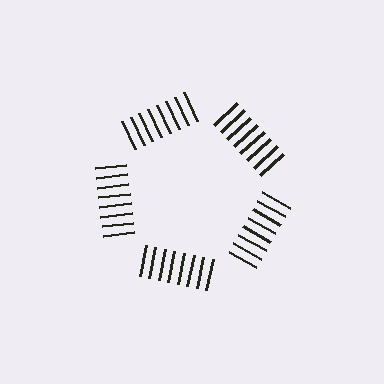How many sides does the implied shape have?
5 sides — the line-ends trace a pentagon.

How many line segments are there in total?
40 — 8 along each of the 5 edges.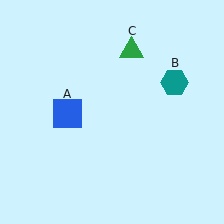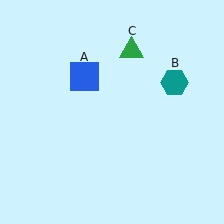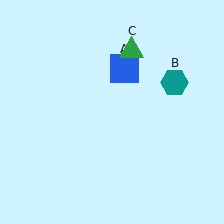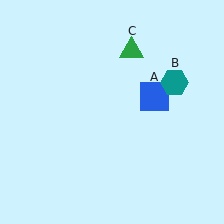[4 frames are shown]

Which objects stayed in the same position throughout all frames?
Teal hexagon (object B) and green triangle (object C) remained stationary.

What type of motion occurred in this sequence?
The blue square (object A) rotated clockwise around the center of the scene.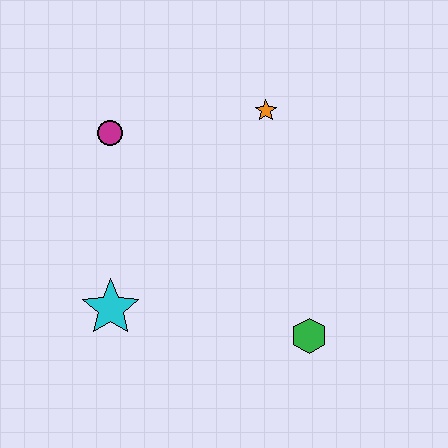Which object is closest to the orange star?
The magenta circle is closest to the orange star.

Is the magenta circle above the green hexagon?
Yes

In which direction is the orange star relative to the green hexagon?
The orange star is above the green hexagon.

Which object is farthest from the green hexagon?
The magenta circle is farthest from the green hexagon.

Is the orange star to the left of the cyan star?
No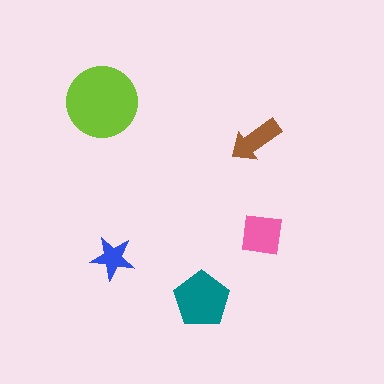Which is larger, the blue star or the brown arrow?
The brown arrow.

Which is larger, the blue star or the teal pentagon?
The teal pentagon.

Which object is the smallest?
The blue star.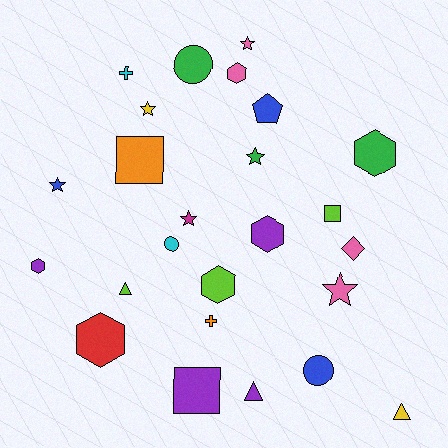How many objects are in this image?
There are 25 objects.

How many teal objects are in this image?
There are no teal objects.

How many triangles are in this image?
There are 3 triangles.